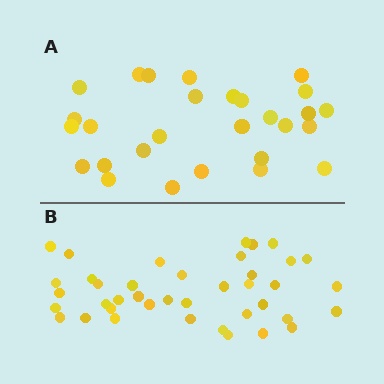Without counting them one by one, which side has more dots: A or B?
Region B (the bottom region) has more dots.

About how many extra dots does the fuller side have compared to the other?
Region B has roughly 12 or so more dots than region A.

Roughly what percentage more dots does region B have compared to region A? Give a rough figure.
About 45% more.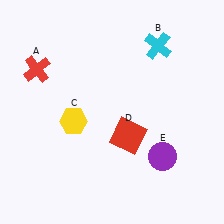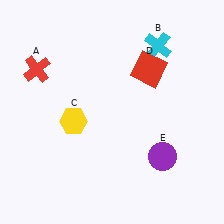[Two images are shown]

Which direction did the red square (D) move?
The red square (D) moved up.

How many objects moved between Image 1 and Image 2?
1 object moved between the two images.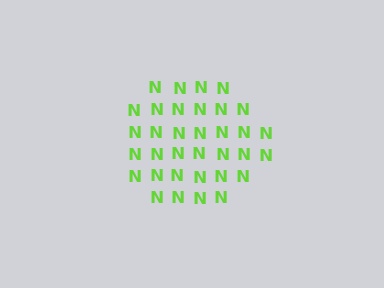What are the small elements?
The small elements are letter N's.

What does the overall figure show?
The overall figure shows a hexagon.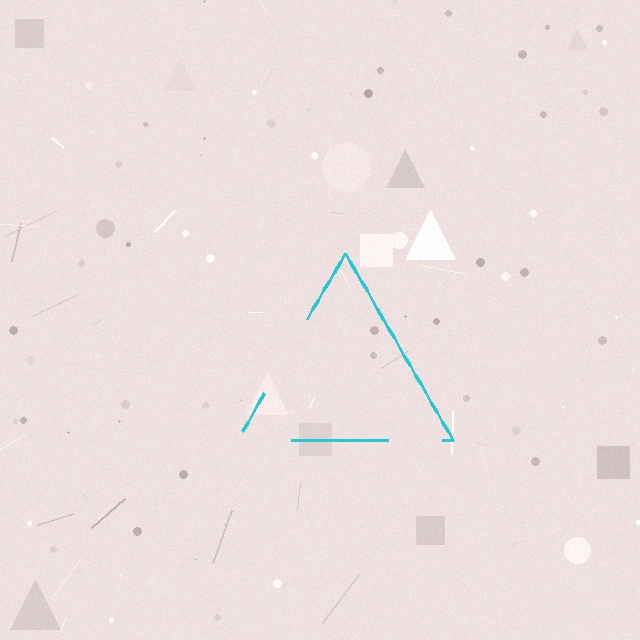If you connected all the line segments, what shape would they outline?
They would outline a triangle.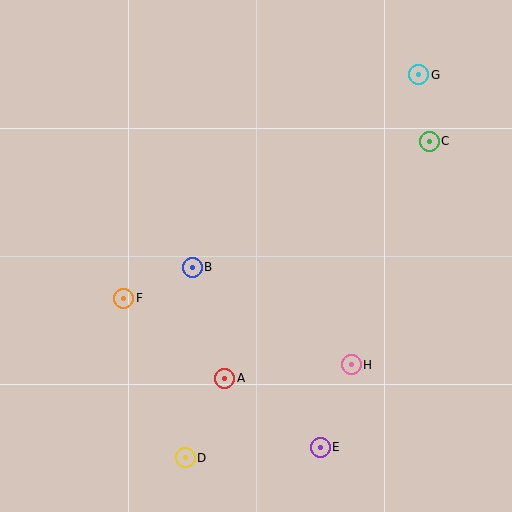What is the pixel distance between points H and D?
The distance between H and D is 191 pixels.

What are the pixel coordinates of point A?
Point A is at (225, 378).